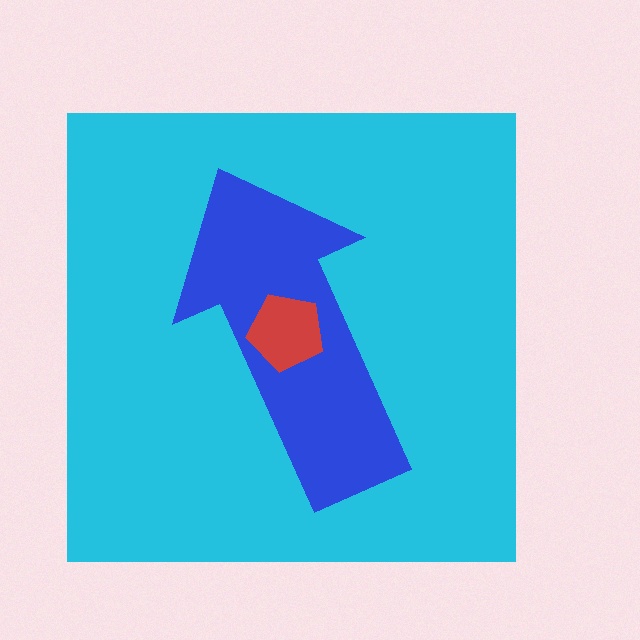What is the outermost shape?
The cyan square.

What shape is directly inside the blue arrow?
The red pentagon.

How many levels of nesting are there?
3.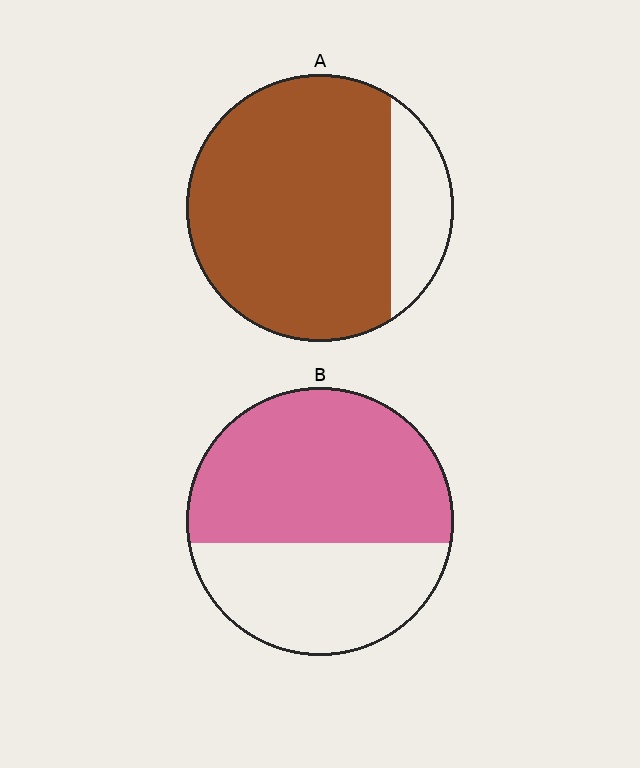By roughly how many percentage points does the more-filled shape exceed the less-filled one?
By roughly 20 percentage points (A over B).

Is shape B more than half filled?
Yes.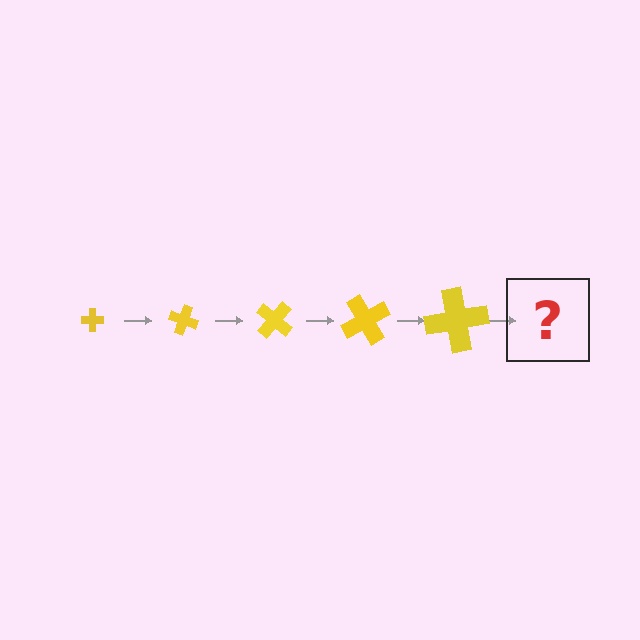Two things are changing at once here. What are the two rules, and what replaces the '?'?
The two rules are that the cross grows larger each step and it rotates 20 degrees each step. The '?' should be a cross, larger than the previous one and rotated 100 degrees from the start.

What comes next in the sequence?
The next element should be a cross, larger than the previous one and rotated 100 degrees from the start.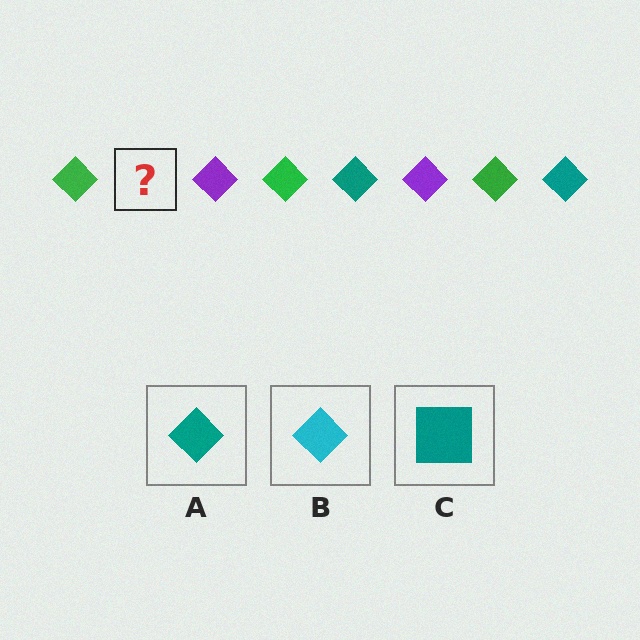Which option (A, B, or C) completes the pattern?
A.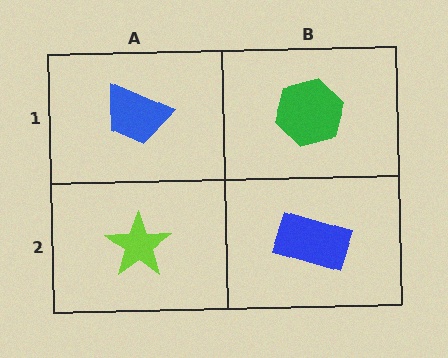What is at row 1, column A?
A blue trapezoid.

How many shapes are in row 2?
2 shapes.